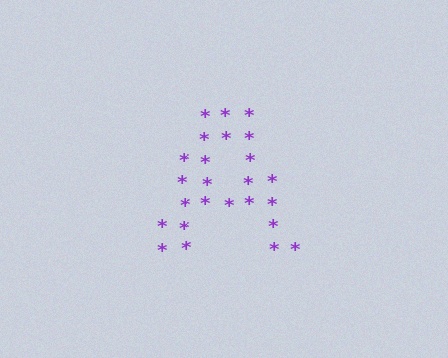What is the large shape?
The large shape is the letter A.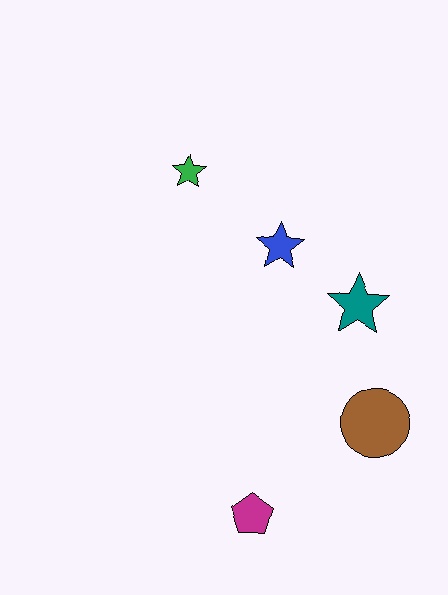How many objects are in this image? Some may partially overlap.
There are 5 objects.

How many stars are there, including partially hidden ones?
There are 3 stars.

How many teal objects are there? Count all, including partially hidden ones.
There is 1 teal object.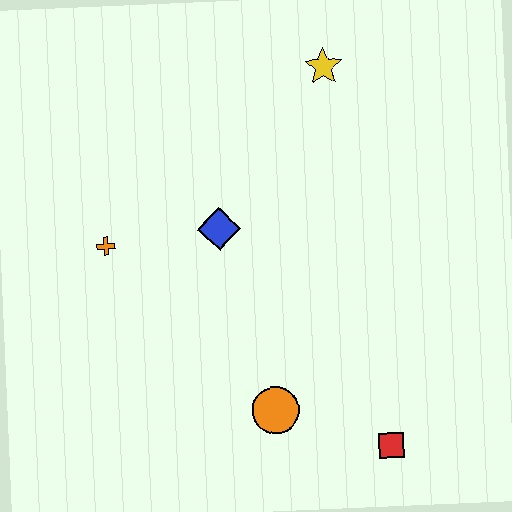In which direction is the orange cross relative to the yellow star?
The orange cross is to the left of the yellow star.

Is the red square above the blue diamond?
No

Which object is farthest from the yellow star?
The red square is farthest from the yellow star.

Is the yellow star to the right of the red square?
No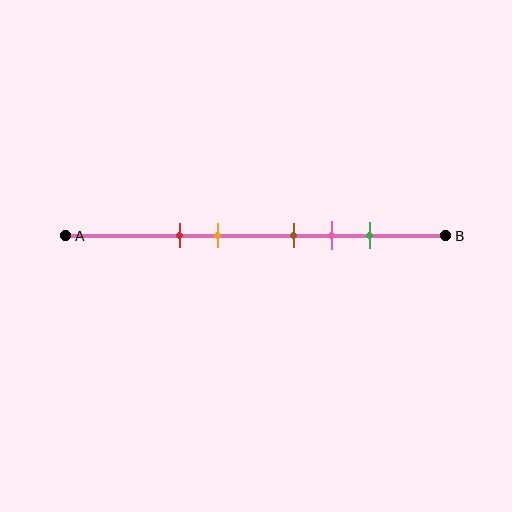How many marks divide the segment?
There are 5 marks dividing the segment.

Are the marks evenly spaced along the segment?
No, the marks are not evenly spaced.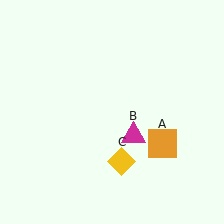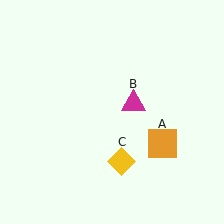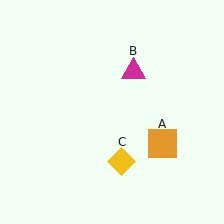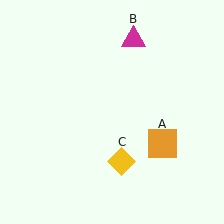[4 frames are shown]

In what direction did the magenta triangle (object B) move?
The magenta triangle (object B) moved up.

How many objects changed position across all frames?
1 object changed position: magenta triangle (object B).